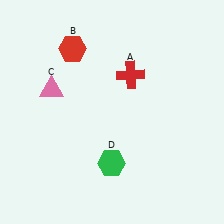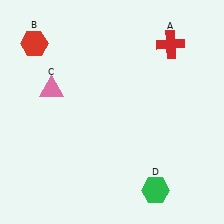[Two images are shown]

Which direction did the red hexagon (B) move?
The red hexagon (B) moved left.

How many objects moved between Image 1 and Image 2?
3 objects moved between the two images.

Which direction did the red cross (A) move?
The red cross (A) moved right.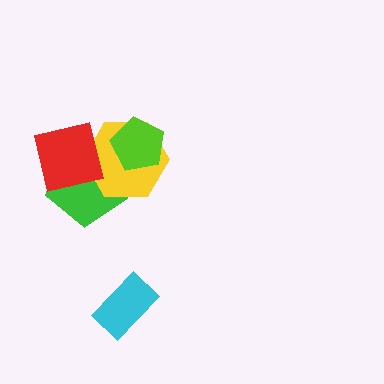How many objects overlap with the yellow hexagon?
3 objects overlap with the yellow hexagon.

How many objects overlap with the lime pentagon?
2 objects overlap with the lime pentagon.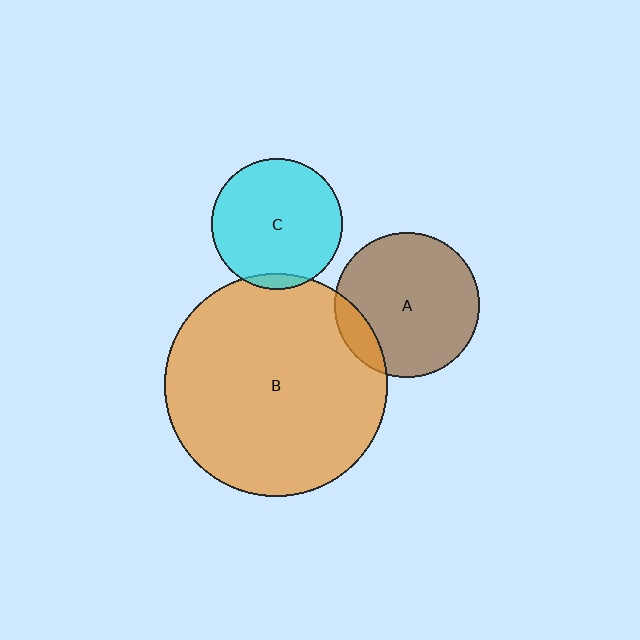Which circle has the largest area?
Circle B (orange).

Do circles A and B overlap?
Yes.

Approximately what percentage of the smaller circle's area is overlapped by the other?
Approximately 15%.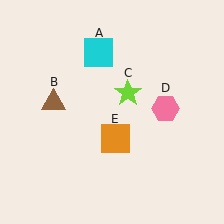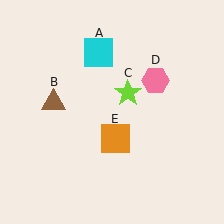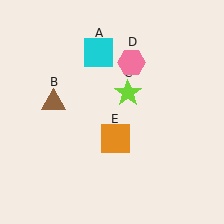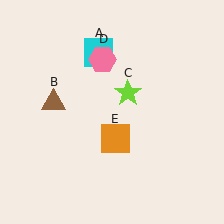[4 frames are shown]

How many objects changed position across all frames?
1 object changed position: pink hexagon (object D).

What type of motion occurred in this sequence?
The pink hexagon (object D) rotated counterclockwise around the center of the scene.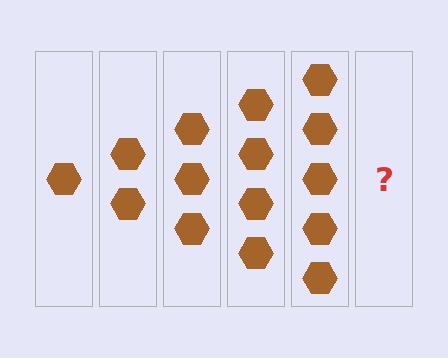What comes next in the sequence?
The next element should be 6 hexagons.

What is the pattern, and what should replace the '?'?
The pattern is that each step adds one more hexagon. The '?' should be 6 hexagons.